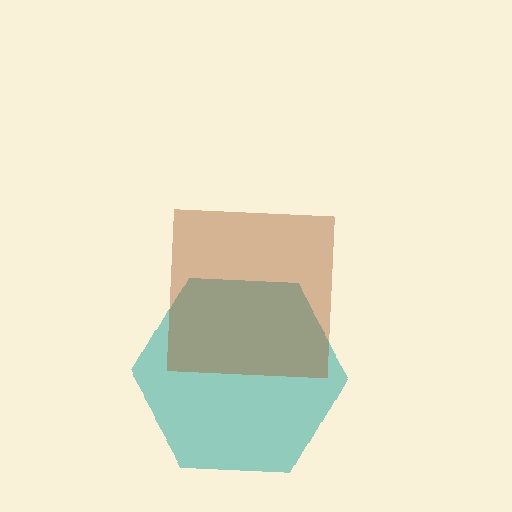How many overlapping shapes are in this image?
There are 2 overlapping shapes in the image.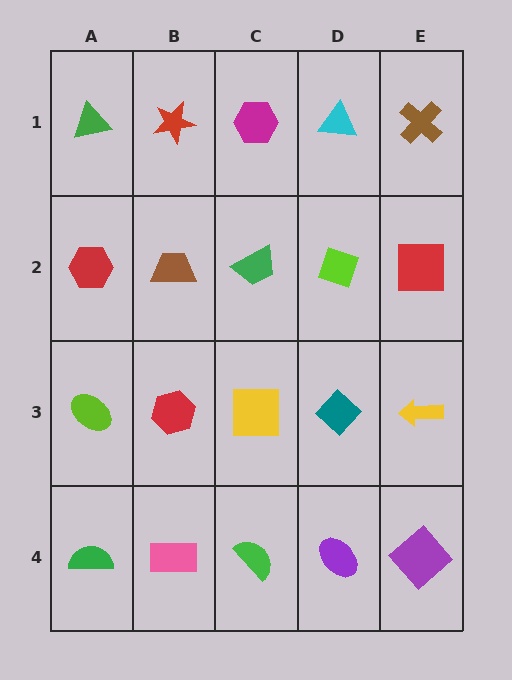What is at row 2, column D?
A lime diamond.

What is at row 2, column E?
A red square.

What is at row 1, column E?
A brown cross.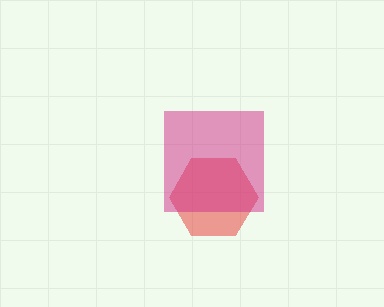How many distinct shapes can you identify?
There are 2 distinct shapes: a red hexagon, a magenta square.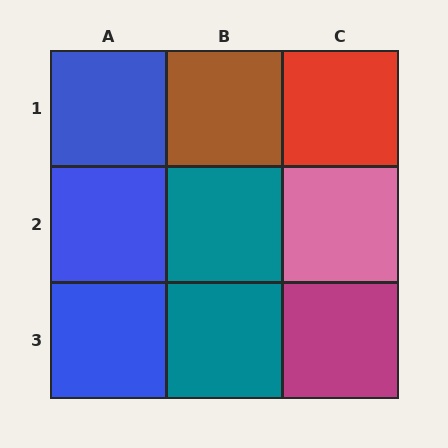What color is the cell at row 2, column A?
Blue.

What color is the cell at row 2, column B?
Teal.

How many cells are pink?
1 cell is pink.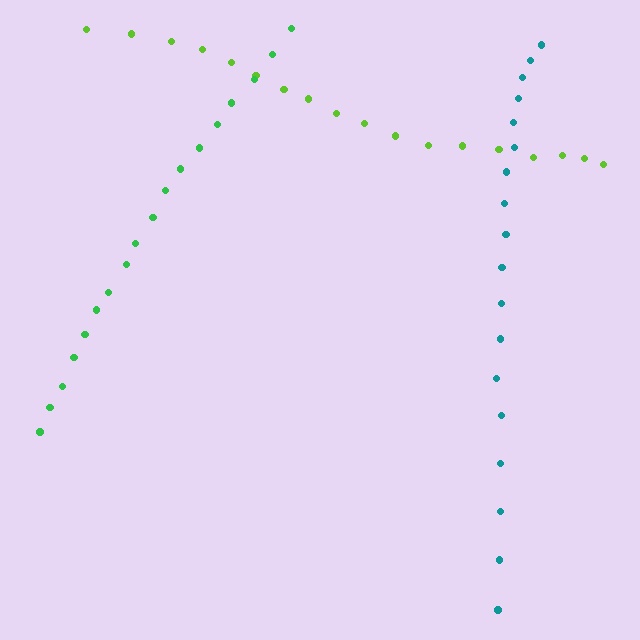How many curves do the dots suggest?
There are 3 distinct paths.